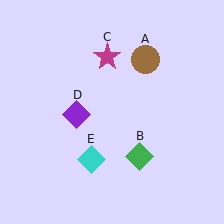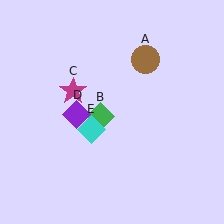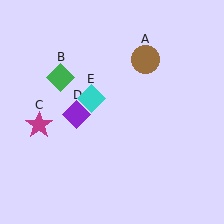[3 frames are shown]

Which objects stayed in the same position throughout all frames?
Brown circle (object A) and purple diamond (object D) remained stationary.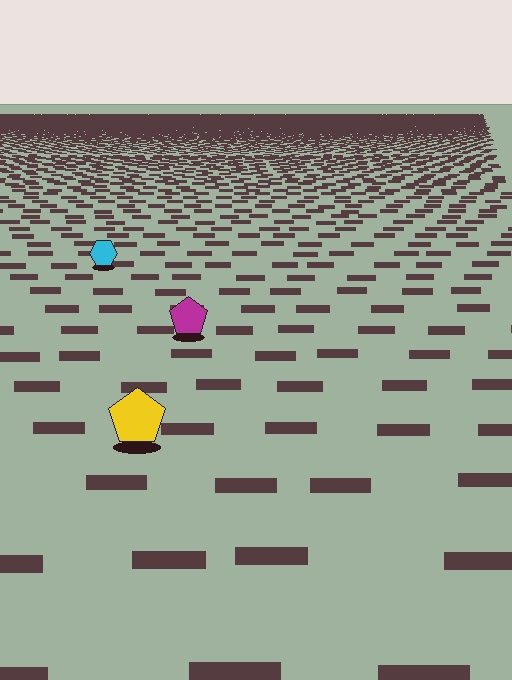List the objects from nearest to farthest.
From nearest to farthest: the yellow pentagon, the magenta pentagon, the cyan hexagon.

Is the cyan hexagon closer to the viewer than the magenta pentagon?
No. The magenta pentagon is closer — you can tell from the texture gradient: the ground texture is coarser near it.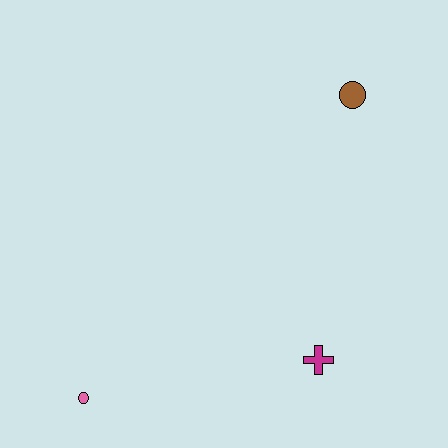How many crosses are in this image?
There is 1 cross.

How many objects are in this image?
There are 3 objects.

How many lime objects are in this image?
There are no lime objects.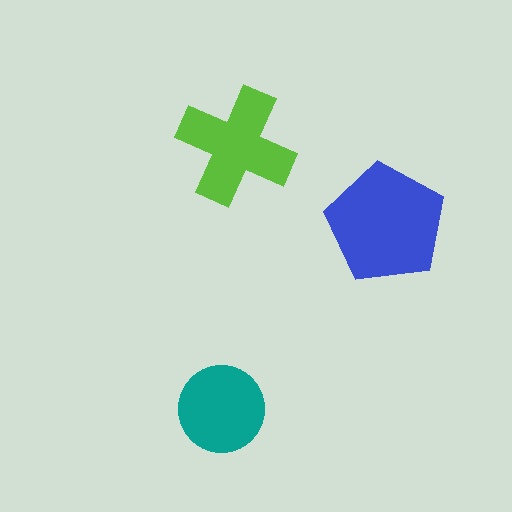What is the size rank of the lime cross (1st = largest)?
2nd.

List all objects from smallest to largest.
The teal circle, the lime cross, the blue pentagon.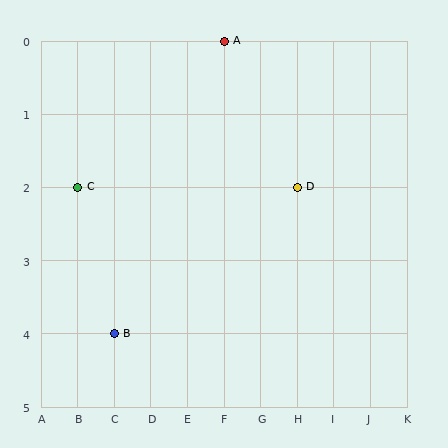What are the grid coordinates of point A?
Point A is at grid coordinates (F, 0).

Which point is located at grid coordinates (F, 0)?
Point A is at (F, 0).